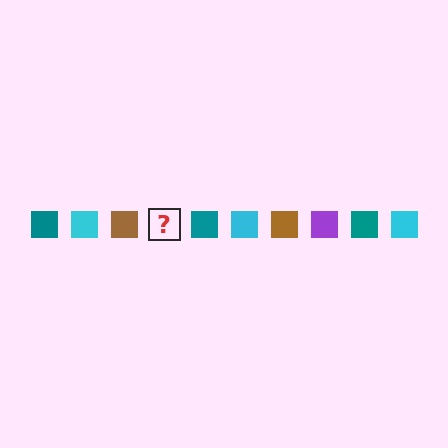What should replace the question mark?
The question mark should be replaced with a purple square.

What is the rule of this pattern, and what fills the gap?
The rule is that the pattern cycles through teal, cyan, brown, purple squares. The gap should be filled with a purple square.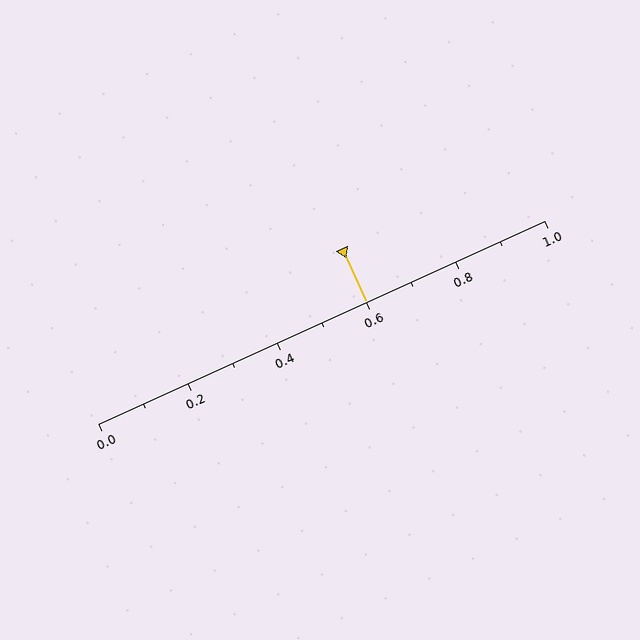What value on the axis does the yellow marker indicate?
The marker indicates approximately 0.6.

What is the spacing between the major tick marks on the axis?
The major ticks are spaced 0.2 apart.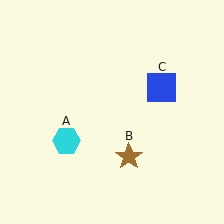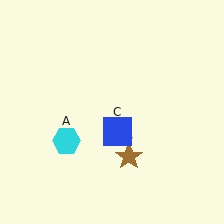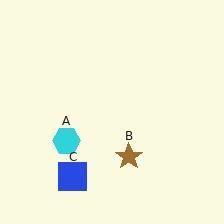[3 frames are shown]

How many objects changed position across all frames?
1 object changed position: blue square (object C).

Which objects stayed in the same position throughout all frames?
Cyan hexagon (object A) and brown star (object B) remained stationary.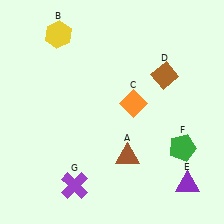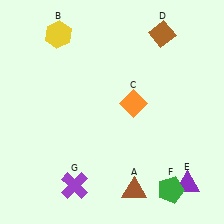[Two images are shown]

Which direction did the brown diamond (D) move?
The brown diamond (D) moved up.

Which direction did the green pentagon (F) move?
The green pentagon (F) moved down.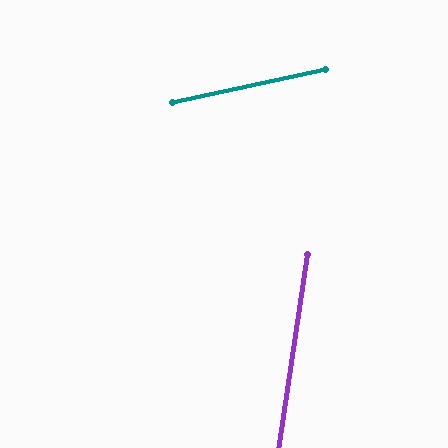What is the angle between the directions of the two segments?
Approximately 70 degrees.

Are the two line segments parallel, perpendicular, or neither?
Neither parallel nor perpendicular — they differ by about 70°.